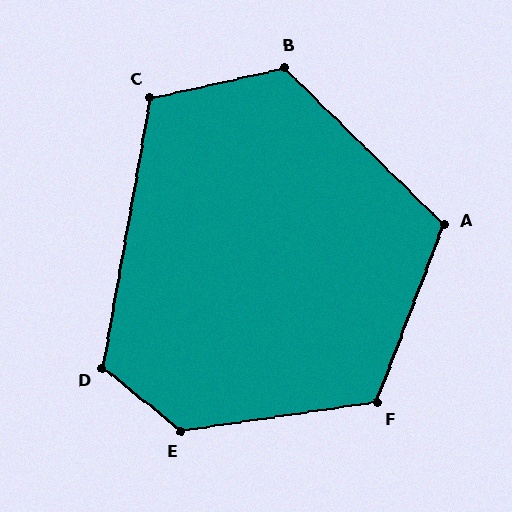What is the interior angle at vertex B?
Approximately 123 degrees (obtuse).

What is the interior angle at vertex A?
Approximately 114 degrees (obtuse).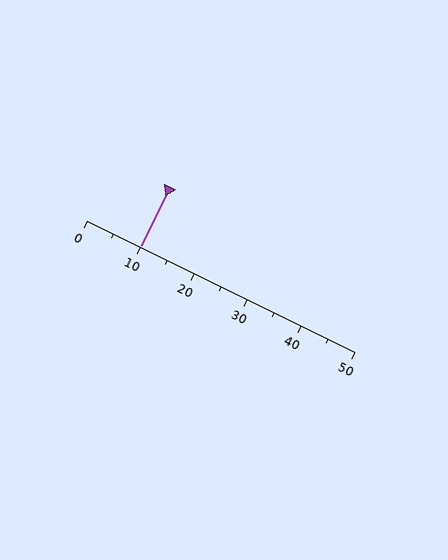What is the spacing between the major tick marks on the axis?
The major ticks are spaced 10 apart.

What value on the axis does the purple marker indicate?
The marker indicates approximately 10.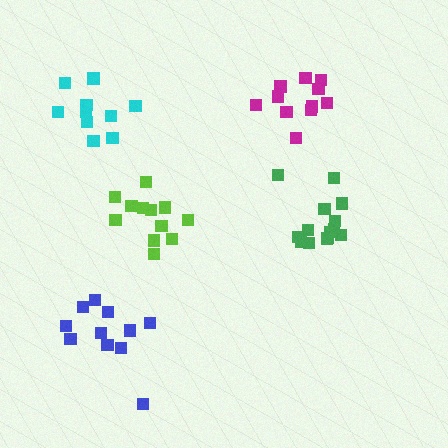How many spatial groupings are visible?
There are 5 spatial groupings.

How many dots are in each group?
Group 1: 10 dots, Group 2: 11 dots, Group 3: 11 dots, Group 4: 14 dots, Group 5: 12 dots (58 total).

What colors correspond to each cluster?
The clusters are colored: cyan, magenta, blue, green, lime.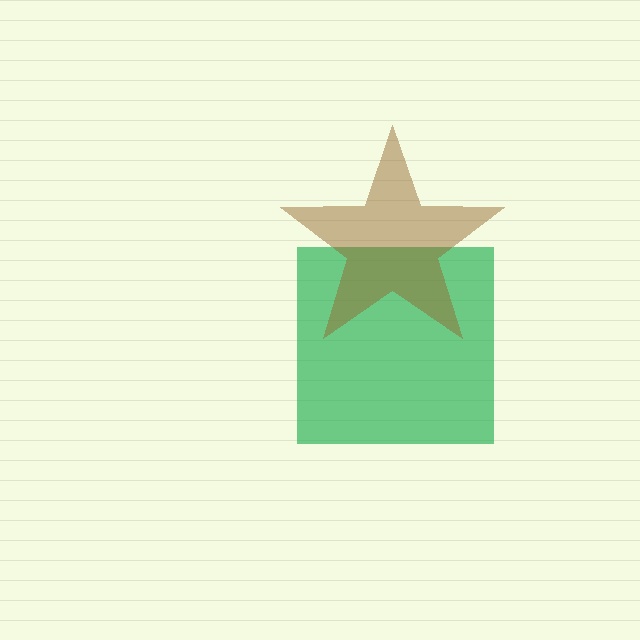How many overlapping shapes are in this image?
There are 2 overlapping shapes in the image.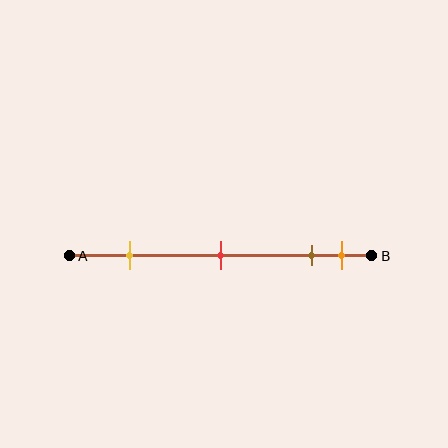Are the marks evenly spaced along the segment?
No, the marks are not evenly spaced.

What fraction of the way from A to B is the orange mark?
The orange mark is approximately 90% (0.9) of the way from A to B.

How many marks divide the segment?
There are 4 marks dividing the segment.